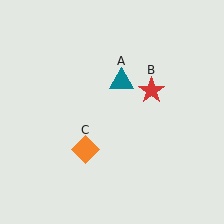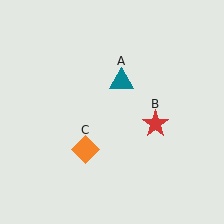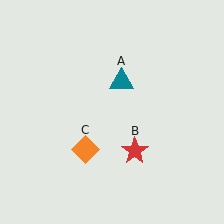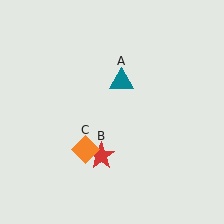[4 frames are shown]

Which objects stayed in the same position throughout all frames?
Teal triangle (object A) and orange diamond (object C) remained stationary.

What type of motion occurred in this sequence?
The red star (object B) rotated clockwise around the center of the scene.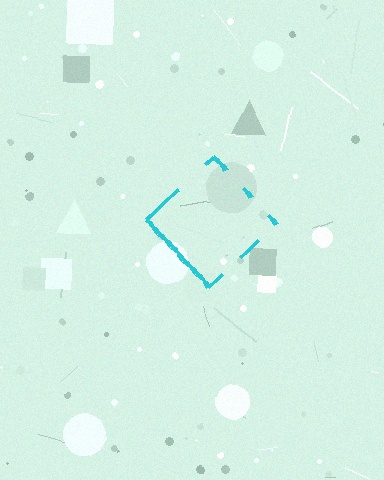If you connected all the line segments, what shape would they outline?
They would outline a diamond.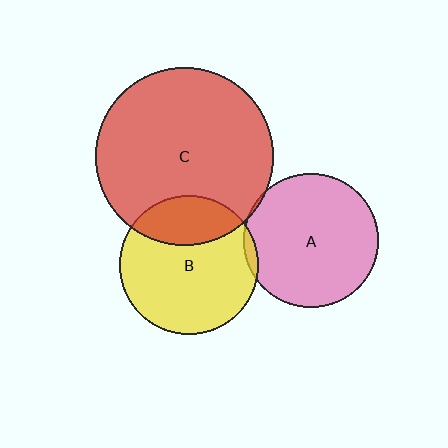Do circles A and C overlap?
Yes.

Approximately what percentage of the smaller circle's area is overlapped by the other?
Approximately 5%.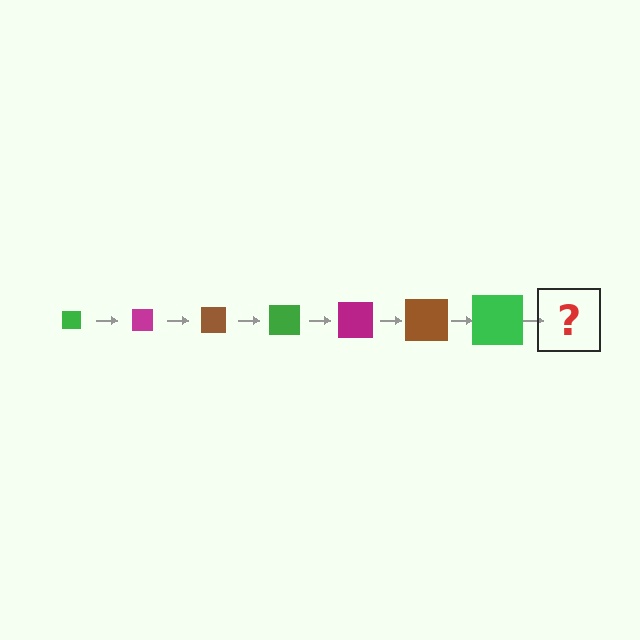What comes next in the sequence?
The next element should be a magenta square, larger than the previous one.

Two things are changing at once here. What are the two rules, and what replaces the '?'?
The two rules are that the square grows larger each step and the color cycles through green, magenta, and brown. The '?' should be a magenta square, larger than the previous one.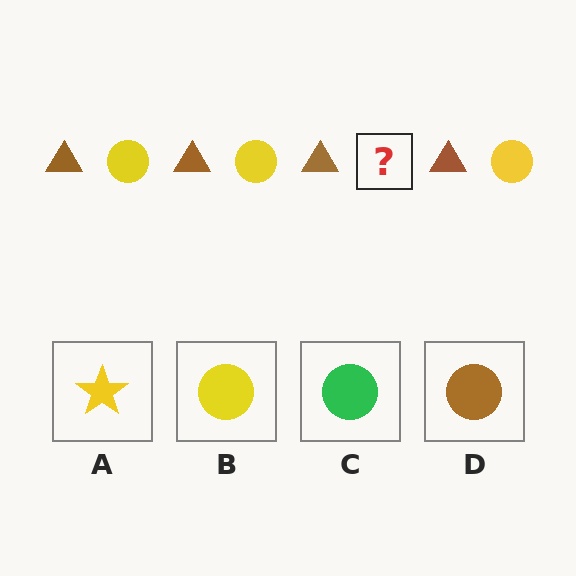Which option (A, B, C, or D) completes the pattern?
B.